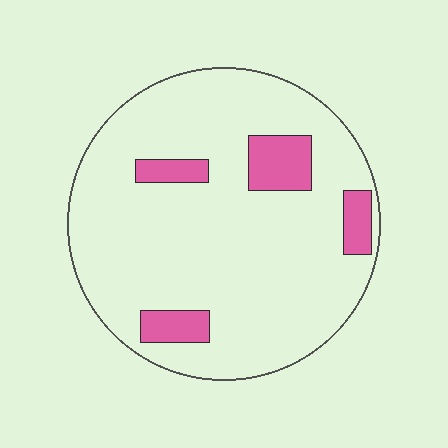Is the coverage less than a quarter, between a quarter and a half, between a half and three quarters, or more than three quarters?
Less than a quarter.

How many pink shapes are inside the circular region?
4.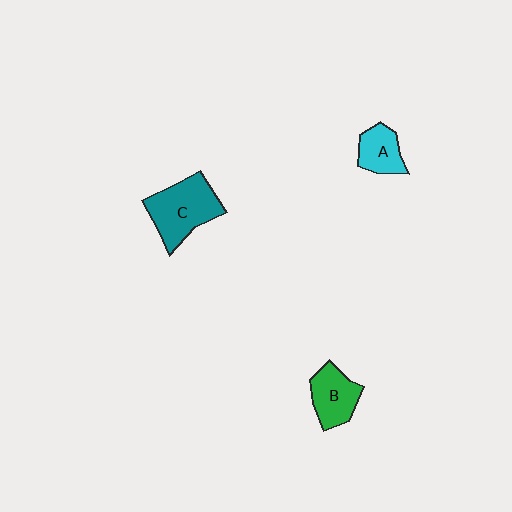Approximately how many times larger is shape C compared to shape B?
Approximately 1.5 times.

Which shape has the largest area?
Shape C (teal).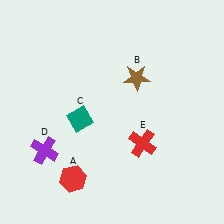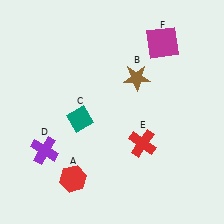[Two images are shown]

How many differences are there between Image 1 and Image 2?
There is 1 difference between the two images.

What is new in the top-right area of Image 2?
A magenta square (F) was added in the top-right area of Image 2.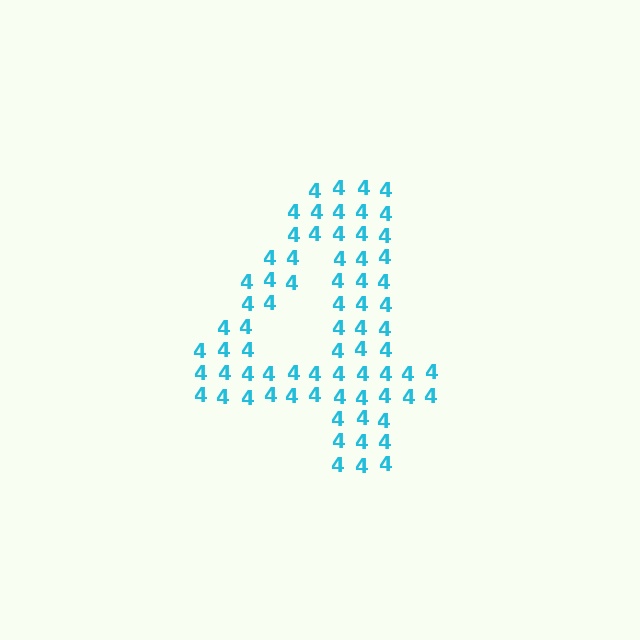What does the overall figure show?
The overall figure shows the digit 4.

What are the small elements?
The small elements are digit 4's.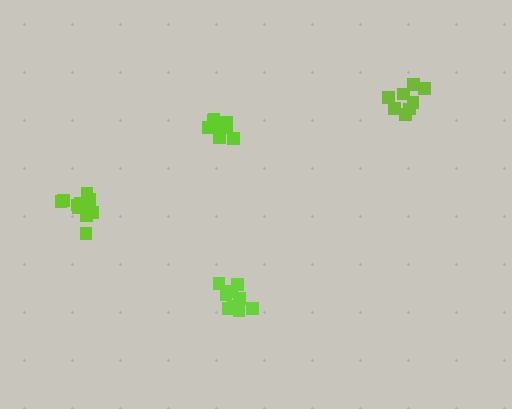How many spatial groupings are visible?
There are 4 spatial groupings.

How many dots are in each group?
Group 1: 9 dots, Group 2: 11 dots, Group 3: 12 dots, Group 4: 8 dots (40 total).